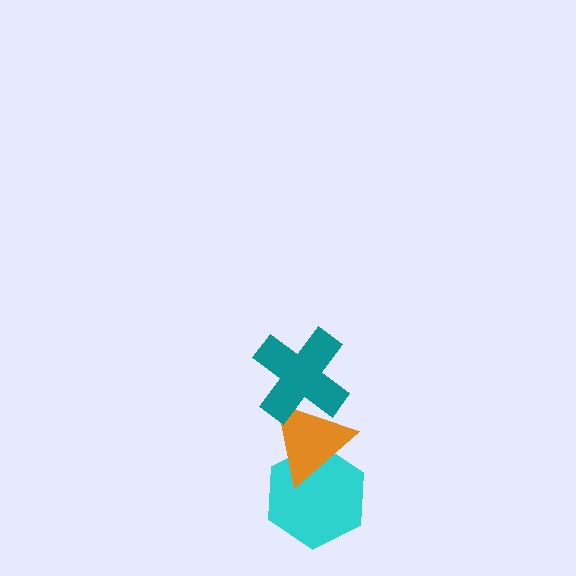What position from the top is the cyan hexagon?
The cyan hexagon is 3rd from the top.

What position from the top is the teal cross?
The teal cross is 1st from the top.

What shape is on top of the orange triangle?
The teal cross is on top of the orange triangle.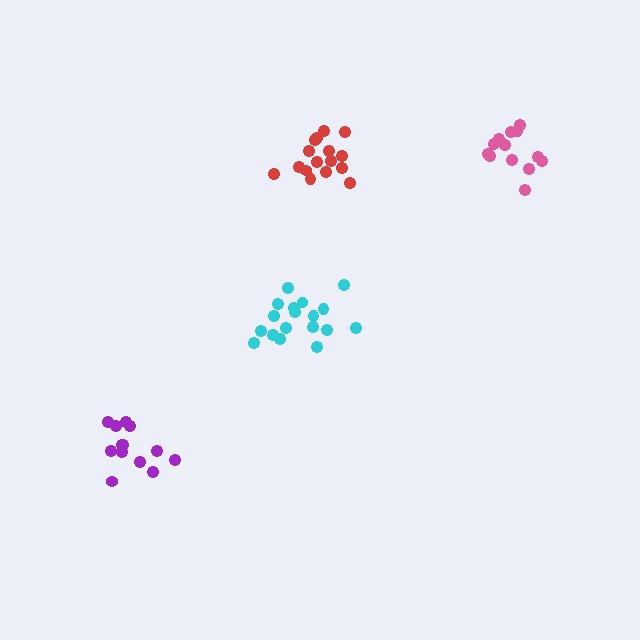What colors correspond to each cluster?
The clusters are colored: cyan, red, purple, pink.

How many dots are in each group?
Group 1: 18 dots, Group 2: 16 dots, Group 3: 13 dots, Group 4: 13 dots (60 total).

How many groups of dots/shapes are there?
There are 4 groups.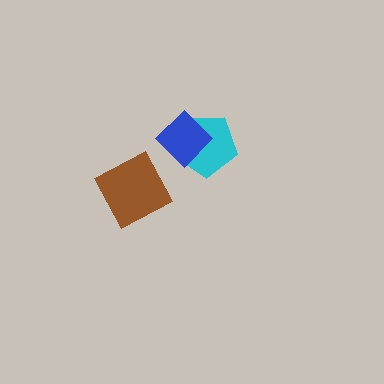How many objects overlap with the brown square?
0 objects overlap with the brown square.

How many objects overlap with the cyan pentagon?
1 object overlaps with the cyan pentagon.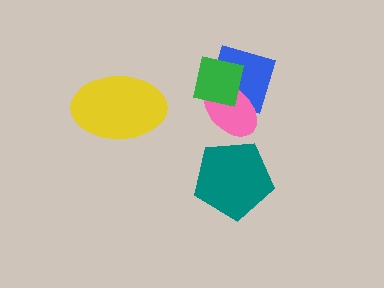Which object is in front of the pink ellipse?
The green square is in front of the pink ellipse.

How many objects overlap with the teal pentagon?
0 objects overlap with the teal pentagon.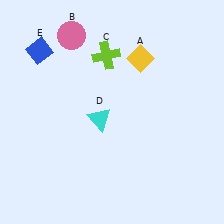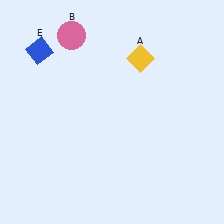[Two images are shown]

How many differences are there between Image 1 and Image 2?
There are 2 differences between the two images.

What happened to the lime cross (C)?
The lime cross (C) was removed in Image 2. It was in the top-left area of Image 1.